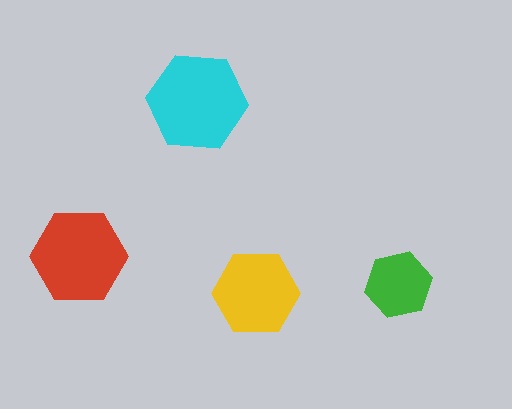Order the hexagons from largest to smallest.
the cyan one, the red one, the yellow one, the green one.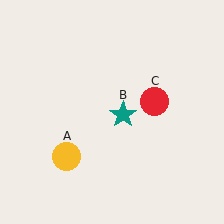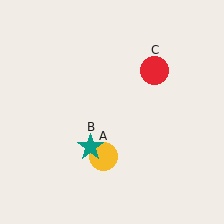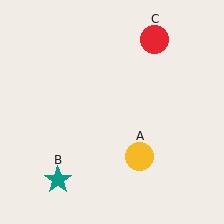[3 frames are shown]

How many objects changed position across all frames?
3 objects changed position: yellow circle (object A), teal star (object B), red circle (object C).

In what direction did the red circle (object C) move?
The red circle (object C) moved up.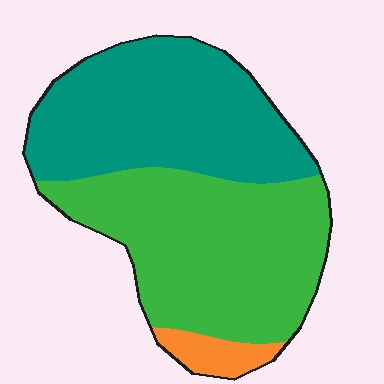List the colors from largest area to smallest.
From largest to smallest: green, teal, orange.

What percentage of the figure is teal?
Teal covers roughly 45% of the figure.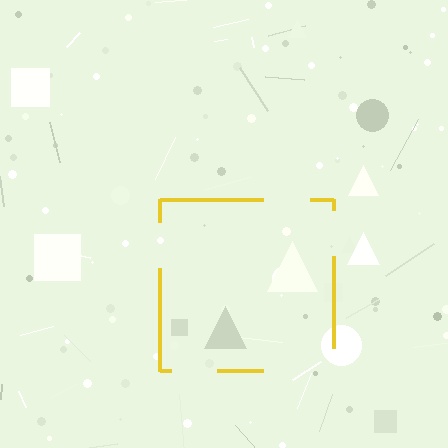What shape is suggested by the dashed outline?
The dashed outline suggests a square.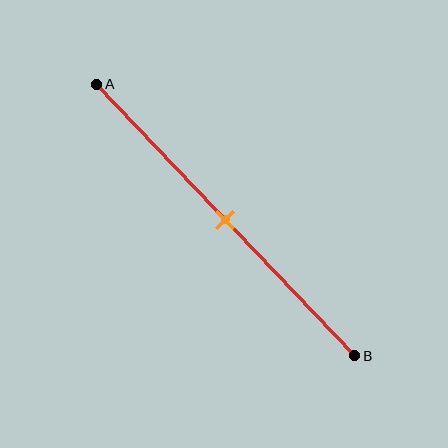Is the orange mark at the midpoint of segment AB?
Yes, the mark is approximately at the midpoint.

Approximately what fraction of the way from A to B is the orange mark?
The orange mark is approximately 50% of the way from A to B.